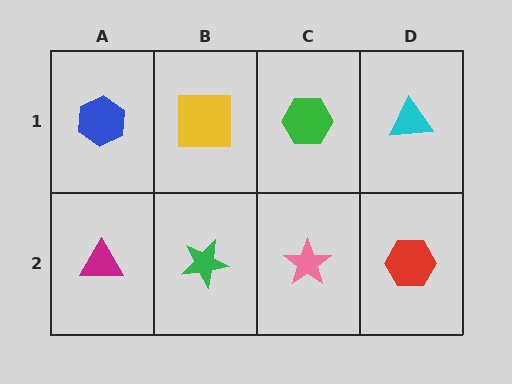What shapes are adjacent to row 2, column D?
A cyan triangle (row 1, column D), a pink star (row 2, column C).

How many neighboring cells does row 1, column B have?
3.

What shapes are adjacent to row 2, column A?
A blue hexagon (row 1, column A), a green star (row 2, column B).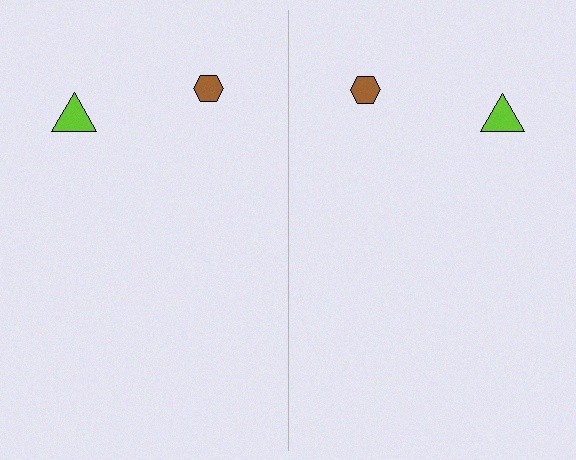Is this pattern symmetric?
Yes, this pattern has bilateral (reflection) symmetry.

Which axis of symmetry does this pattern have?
The pattern has a vertical axis of symmetry running through the center of the image.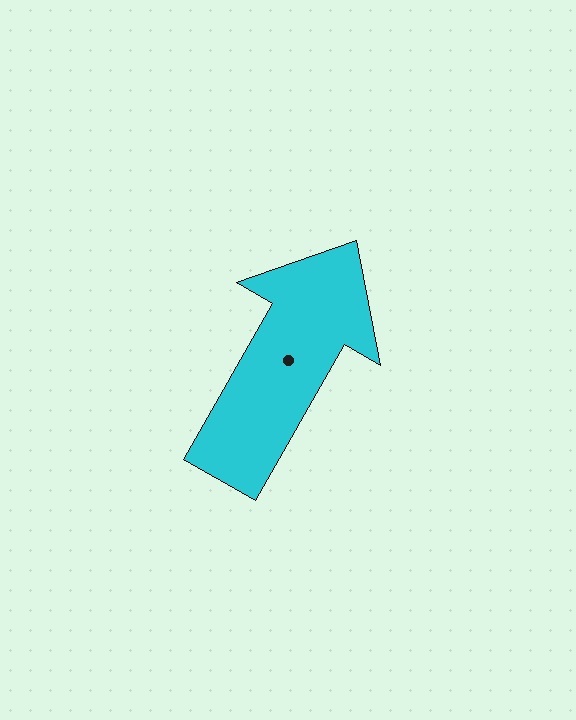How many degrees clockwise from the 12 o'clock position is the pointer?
Approximately 30 degrees.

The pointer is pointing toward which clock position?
Roughly 1 o'clock.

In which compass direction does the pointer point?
Northeast.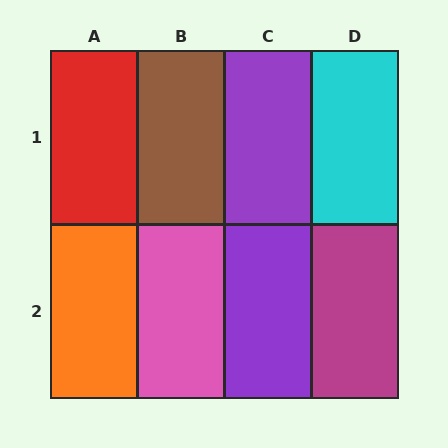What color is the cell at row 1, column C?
Purple.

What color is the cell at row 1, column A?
Red.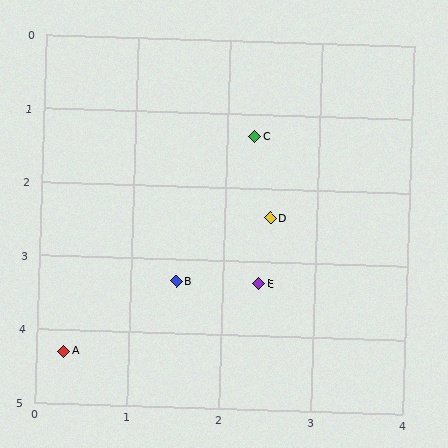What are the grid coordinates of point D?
Point D is at approximately (2.5, 2.4).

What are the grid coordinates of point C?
Point C is at approximately (2.3, 1.3).